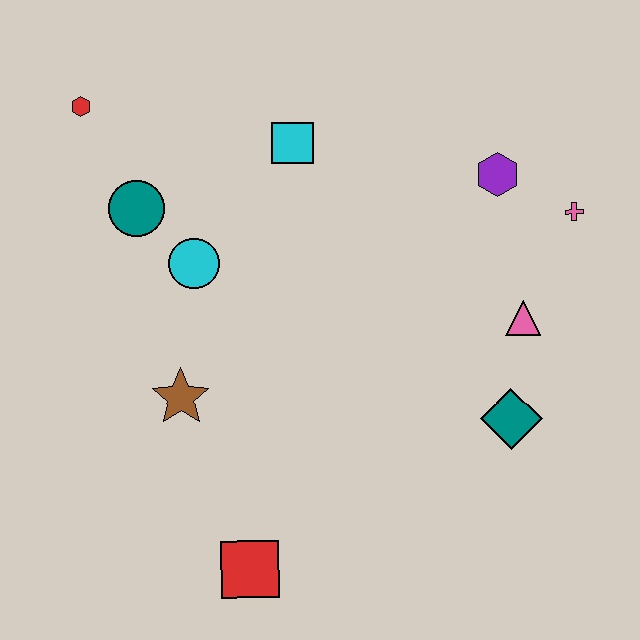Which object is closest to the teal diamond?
The pink triangle is closest to the teal diamond.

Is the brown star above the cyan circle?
No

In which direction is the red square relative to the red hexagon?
The red square is below the red hexagon.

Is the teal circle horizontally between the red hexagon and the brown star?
Yes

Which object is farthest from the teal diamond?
The red hexagon is farthest from the teal diamond.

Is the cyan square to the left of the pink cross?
Yes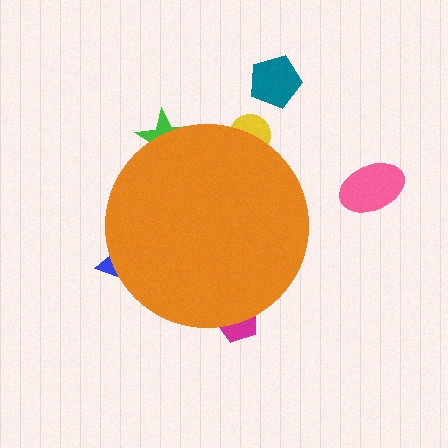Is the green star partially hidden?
Yes, the green star is partially hidden behind the orange circle.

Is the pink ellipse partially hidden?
No, the pink ellipse is fully visible.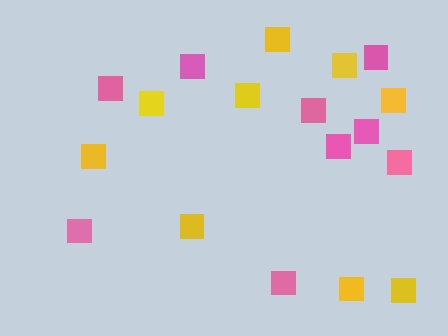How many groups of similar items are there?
There are 2 groups: one group of pink squares (9) and one group of yellow squares (9).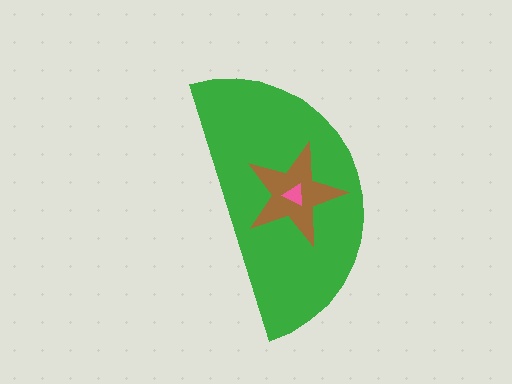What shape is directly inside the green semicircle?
The brown star.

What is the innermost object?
The pink triangle.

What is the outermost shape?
The green semicircle.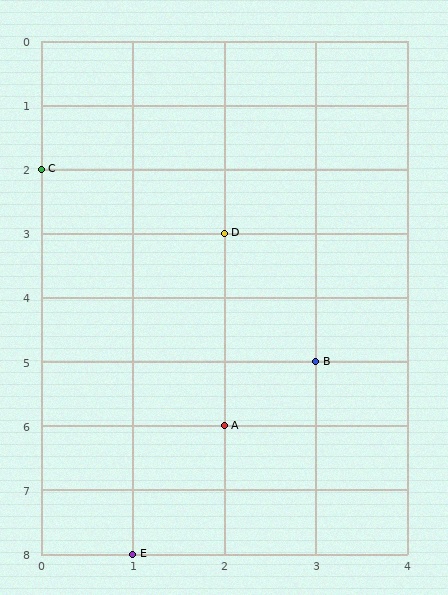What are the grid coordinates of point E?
Point E is at grid coordinates (1, 8).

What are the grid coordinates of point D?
Point D is at grid coordinates (2, 3).